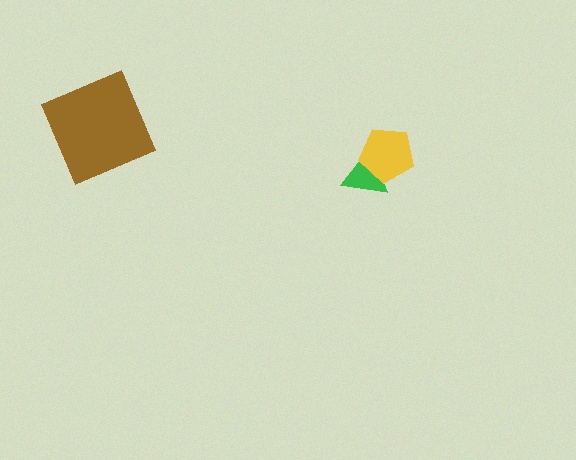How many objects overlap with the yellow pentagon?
1 object overlaps with the yellow pentagon.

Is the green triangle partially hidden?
Yes, it is partially covered by another shape.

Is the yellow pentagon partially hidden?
No, no other shape covers it.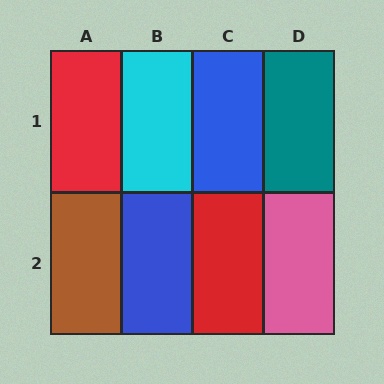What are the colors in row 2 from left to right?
Brown, blue, red, pink.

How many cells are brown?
1 cell is brown.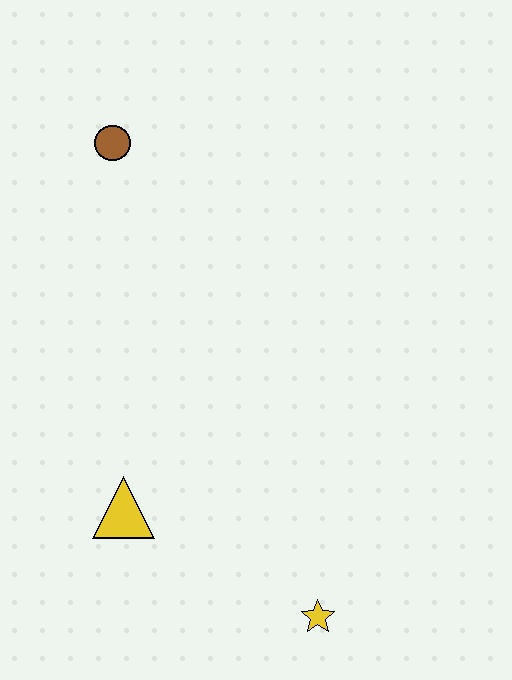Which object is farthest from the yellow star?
The brown circle is farthest from the yellow star.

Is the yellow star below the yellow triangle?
Yes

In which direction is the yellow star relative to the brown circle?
The yellow star is below the brown circle.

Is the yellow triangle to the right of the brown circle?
Yes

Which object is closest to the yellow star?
The yellow triangle is closest to the yellow star.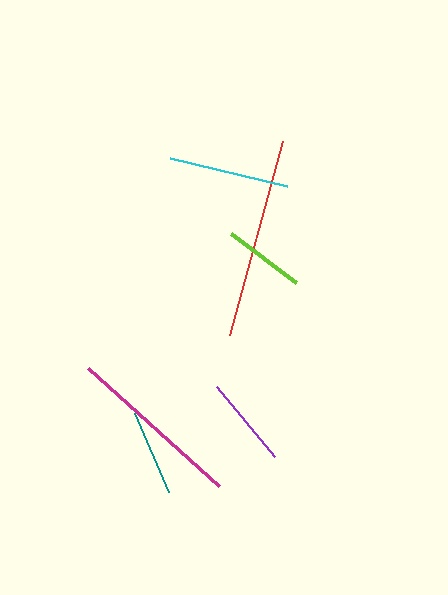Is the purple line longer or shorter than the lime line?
The purple line is longer than the lime line.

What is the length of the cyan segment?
The cyan segment is approximately 121 pixels long.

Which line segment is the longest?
The red line is the longest at approximately 200 pixels.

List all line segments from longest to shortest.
From longest to shortest: red, magenta, cyan, purple, teal, lime.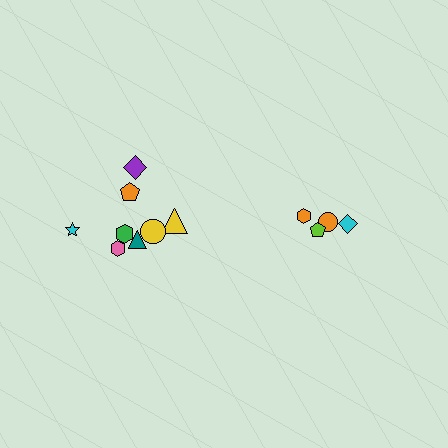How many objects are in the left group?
There are 8 objects.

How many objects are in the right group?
There are 4 objects.